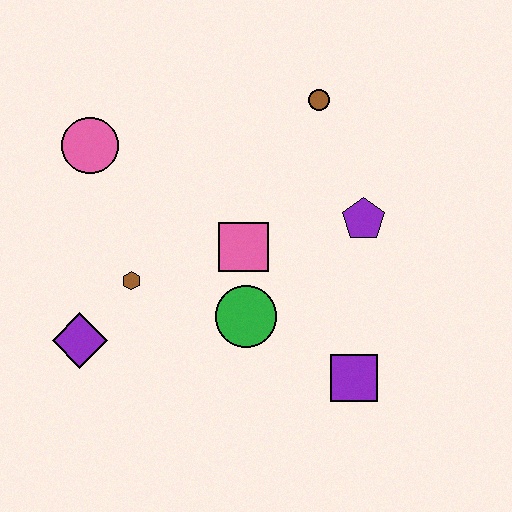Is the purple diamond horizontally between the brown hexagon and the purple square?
No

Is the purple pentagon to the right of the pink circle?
Yes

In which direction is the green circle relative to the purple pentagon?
The green circle is to the left of the purple pentagon.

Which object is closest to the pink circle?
The brown hexagon is closest to the pink circle.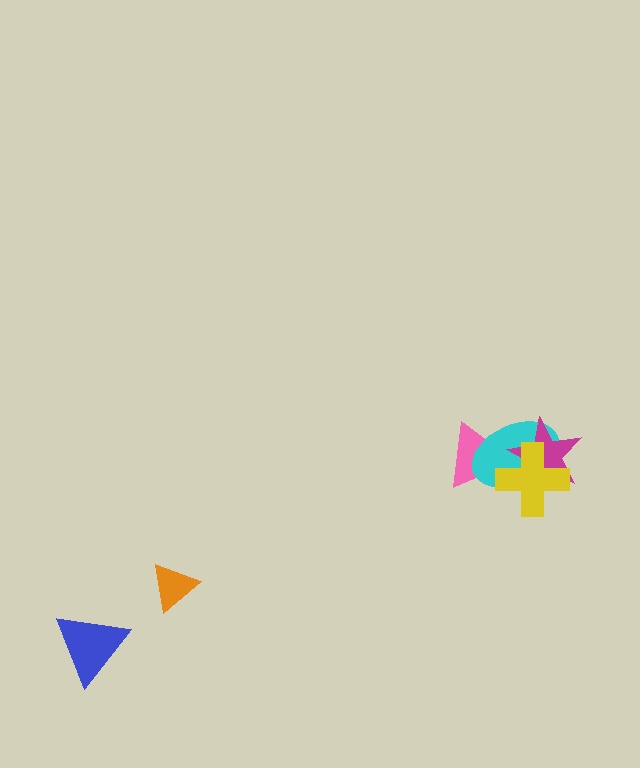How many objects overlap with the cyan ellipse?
3 objects overlap with the cyan ellipse.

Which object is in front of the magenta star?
The yellow cross is in front of the magenta star.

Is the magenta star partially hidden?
Yes, it is partially covered by another shape.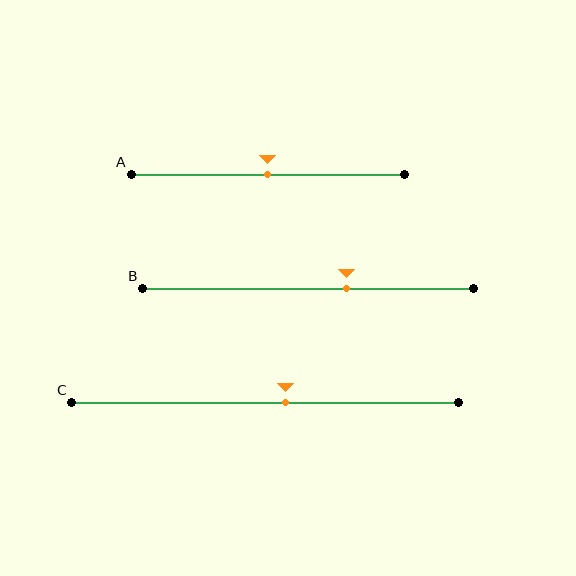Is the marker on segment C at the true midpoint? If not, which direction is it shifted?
No, the marker on segment C is shifted to the right by about 5% of the segment length.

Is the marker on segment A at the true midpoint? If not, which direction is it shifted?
Yes, the marker on segment A is at the true midpoint.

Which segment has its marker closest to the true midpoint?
Segment A has its marker closest to the true midpoint.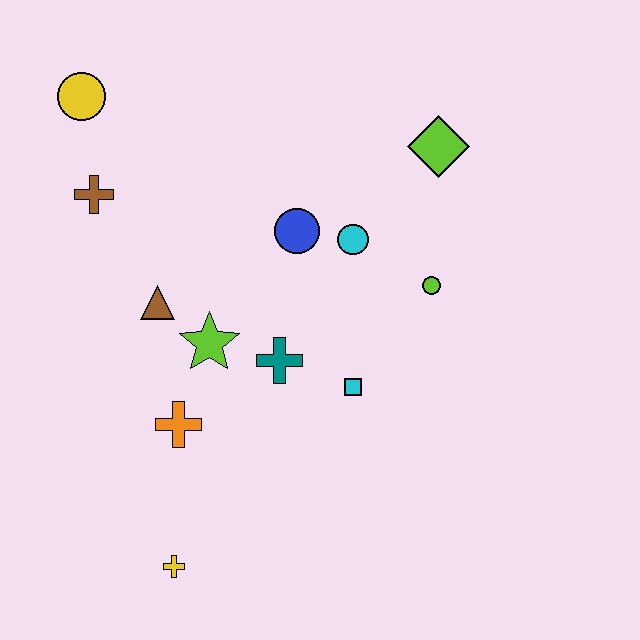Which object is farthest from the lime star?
The lime diamond is farthest from the lime star.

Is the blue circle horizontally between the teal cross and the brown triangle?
No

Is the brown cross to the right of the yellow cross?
No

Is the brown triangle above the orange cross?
Yes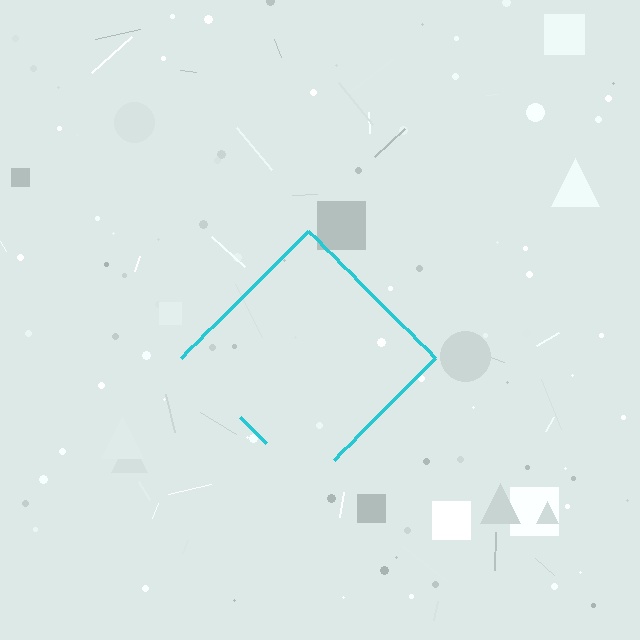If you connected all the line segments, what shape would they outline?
They would outline a diamond.